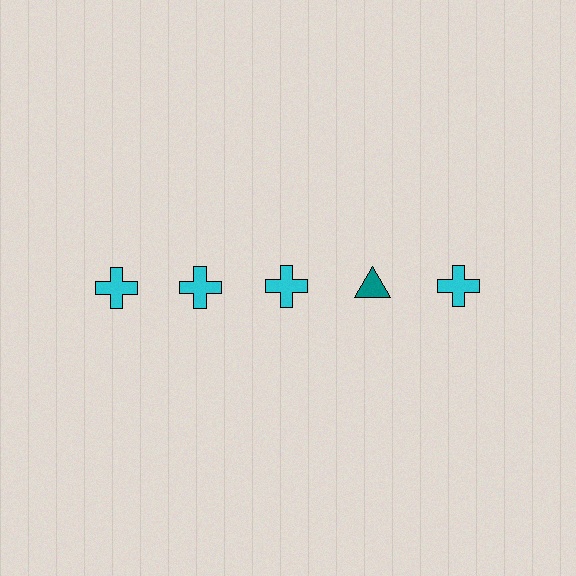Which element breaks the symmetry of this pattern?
The teal triangle in the top row, second from right column breaks the symmetry. All other shapes are cyan crosses.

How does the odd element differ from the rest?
It differs in both color (teal instead of cyan) and shape (triangle instead of cross).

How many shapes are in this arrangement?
There are 5 shapes arranged in a grid pattern.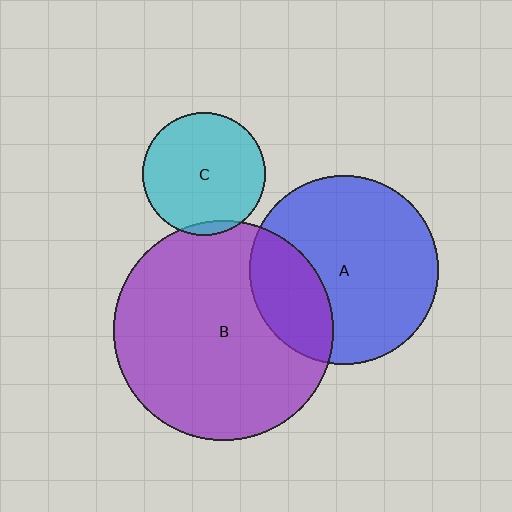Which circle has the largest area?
Circle B (purple).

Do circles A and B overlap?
Yes.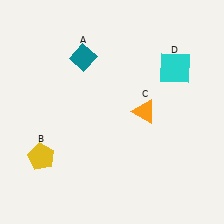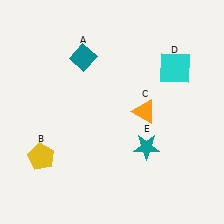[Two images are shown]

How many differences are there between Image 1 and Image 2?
There is 1 difference between the two images.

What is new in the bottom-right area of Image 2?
A teal star (E) was added in the bottom-right area of Image 2.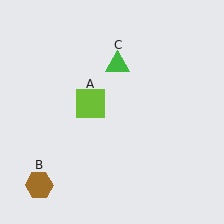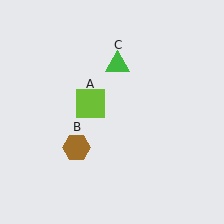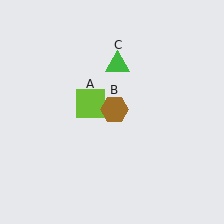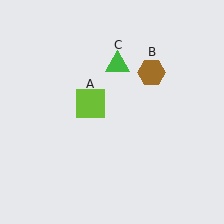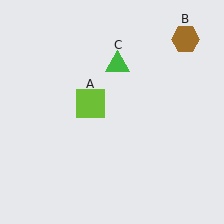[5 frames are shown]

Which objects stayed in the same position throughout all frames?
Lime square (object A) and green triangle (object C) remained stationary.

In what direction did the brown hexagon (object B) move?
The brown hexagon (object B) moved up and to the right.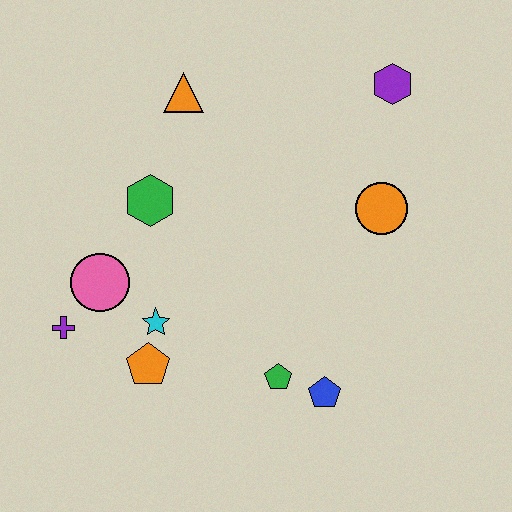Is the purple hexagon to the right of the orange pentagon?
Yes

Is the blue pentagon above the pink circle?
No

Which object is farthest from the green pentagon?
The purple hexagon is farthest from the green pentagon.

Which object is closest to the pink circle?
The purple cross is closest to the pink circle.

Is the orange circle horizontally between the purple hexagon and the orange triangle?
Yes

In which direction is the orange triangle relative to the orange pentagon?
The orange triangle is above the orange pentagon.